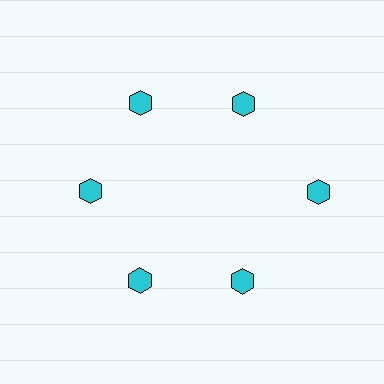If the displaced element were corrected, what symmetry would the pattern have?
It would have 6-fold rotational symmetry — the pattern would map onto itself every 60 degrees.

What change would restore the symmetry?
The symmetry would be restored by moving it inward, back onto the ring so that all 6 hexagons sit at equal angles and equal distance from the center.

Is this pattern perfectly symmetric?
No. The 6 cyan hexagons are arranged in a ring, but one element near the 3 o'clock position is pushed outward from the center, breaking the 6-fold rotational symmetry.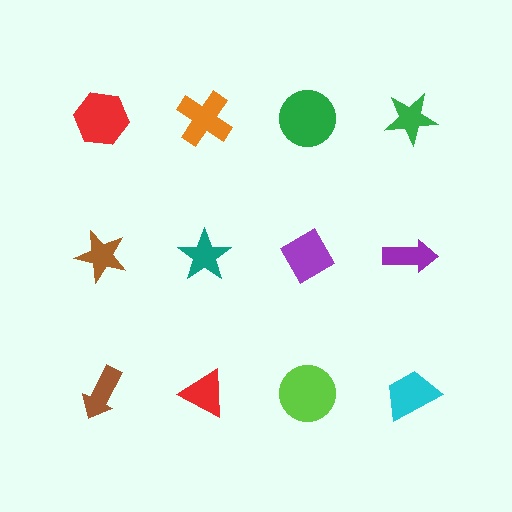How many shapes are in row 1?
4 shapes.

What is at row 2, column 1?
A brown star.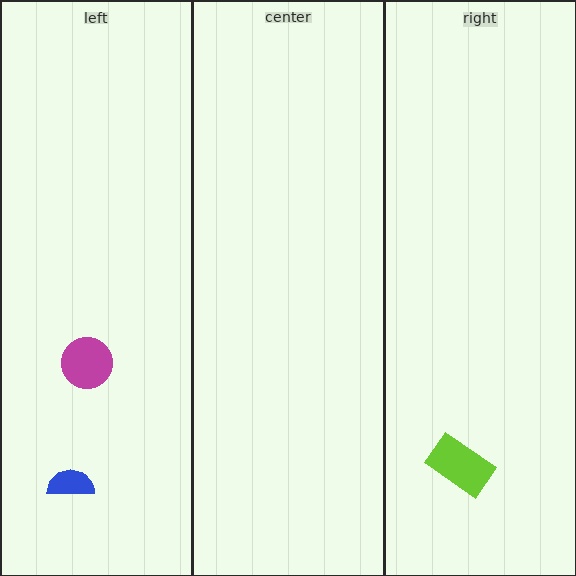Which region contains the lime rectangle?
The right region.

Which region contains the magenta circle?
The left region.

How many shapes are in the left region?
2.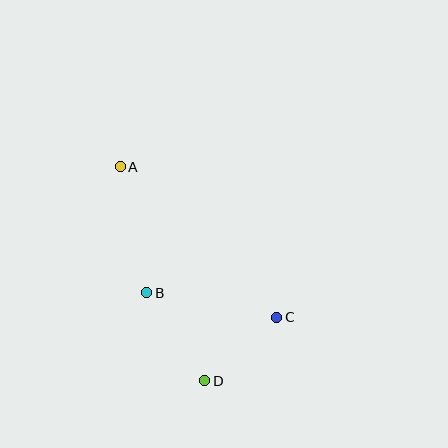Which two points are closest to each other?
Points C and D are closest to each other.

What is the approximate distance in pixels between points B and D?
The distance between B and D is approximately 105 pixels.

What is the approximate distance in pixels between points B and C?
The distance between B and C is approximately 132 pixels.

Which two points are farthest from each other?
Points A and D are farthest from each other.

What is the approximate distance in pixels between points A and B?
The distance between A and B is approximately 129 pixels.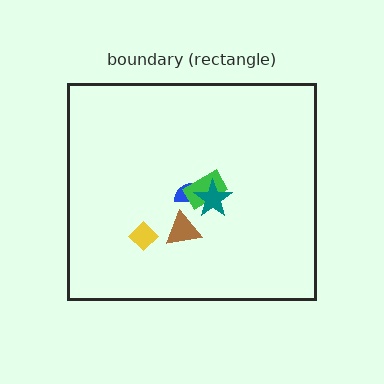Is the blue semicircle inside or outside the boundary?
Inside.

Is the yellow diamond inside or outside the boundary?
Inside.